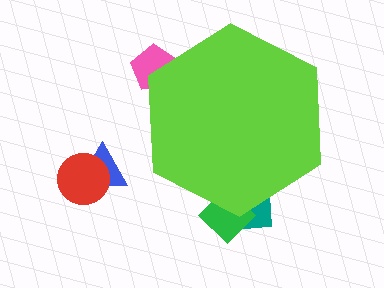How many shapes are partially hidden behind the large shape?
3 shapes are partially hidden.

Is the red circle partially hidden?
No, the red circle is fully visible.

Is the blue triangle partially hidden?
No, the blue triangle is fully visible.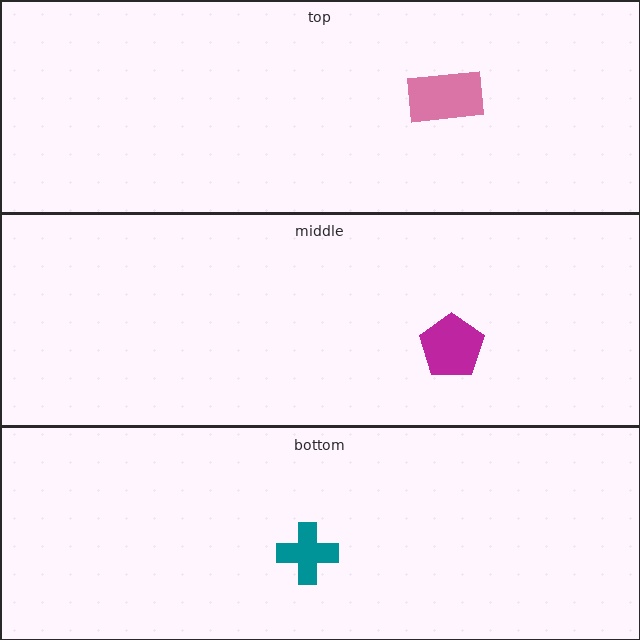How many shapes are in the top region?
1.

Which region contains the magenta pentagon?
The middle region.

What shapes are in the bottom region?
The teal cross.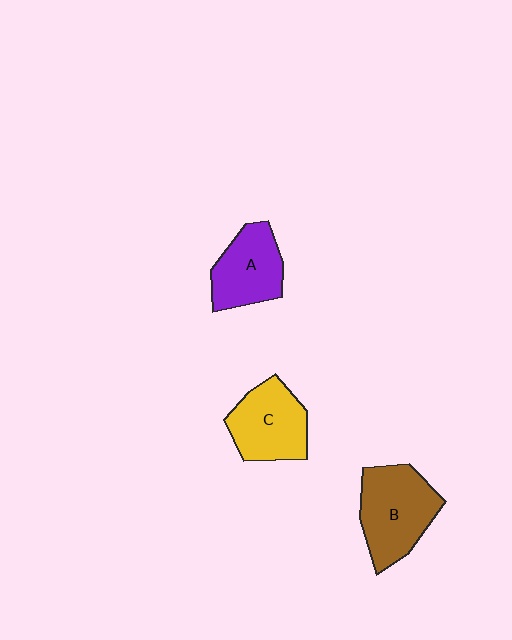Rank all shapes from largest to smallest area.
From largest to smallest: B (brown), C (yellow), A (purple).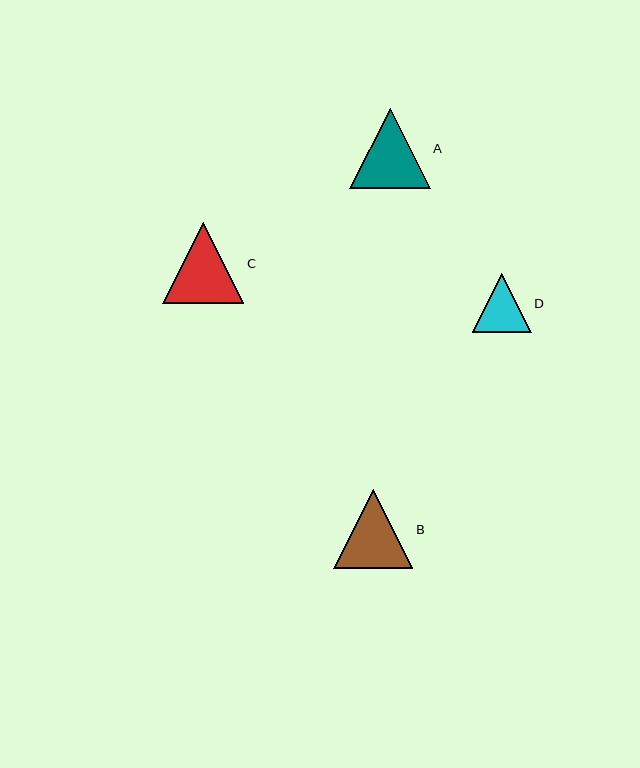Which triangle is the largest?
Triangle C is the largest with a size of approximately 81 pixels.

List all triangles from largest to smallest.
From largest to smallest: C, A, B, D.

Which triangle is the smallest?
Triangle D is the smallest with a size of approximately 59 pixels.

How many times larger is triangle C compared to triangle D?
Triangle C is approximately 1.4 times the size of triangle D.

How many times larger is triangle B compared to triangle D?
Triangle B is approximately 1.3 times the size of triangle D.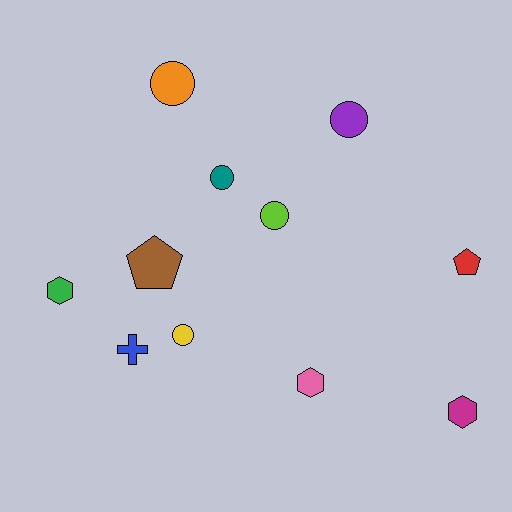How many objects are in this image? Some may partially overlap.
There are 11 objects.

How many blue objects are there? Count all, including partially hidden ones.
There is 1 blue object.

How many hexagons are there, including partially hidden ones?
There are 3 hexagons.